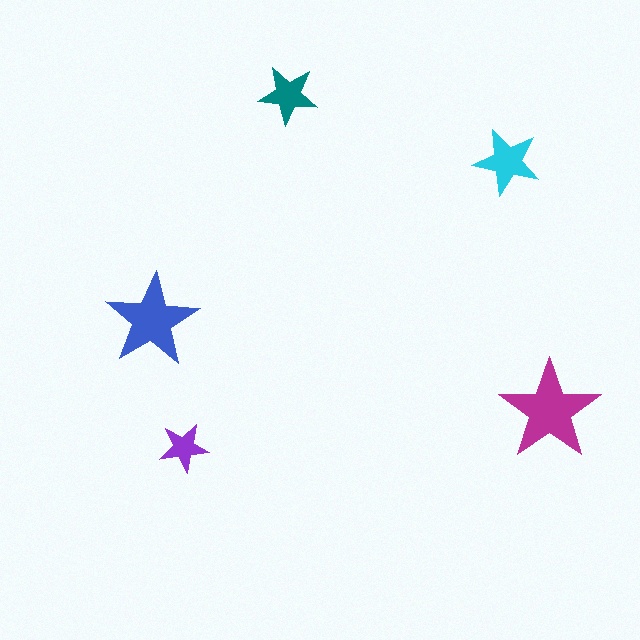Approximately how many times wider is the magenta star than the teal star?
About 1.5 times wider.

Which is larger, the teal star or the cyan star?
The cyan one.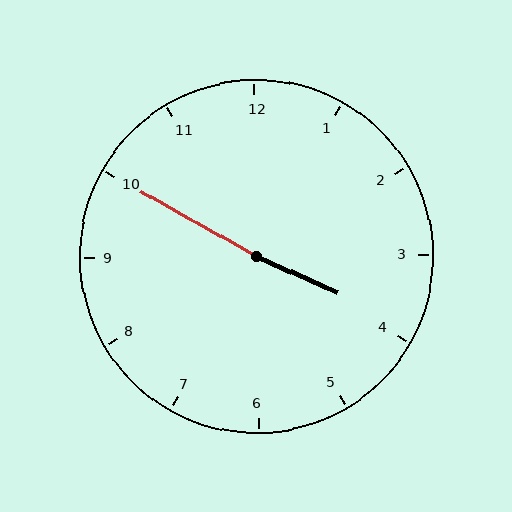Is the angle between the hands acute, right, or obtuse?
It is obtuse.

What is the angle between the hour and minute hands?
Approximately 175 degrees.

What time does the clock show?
3:50.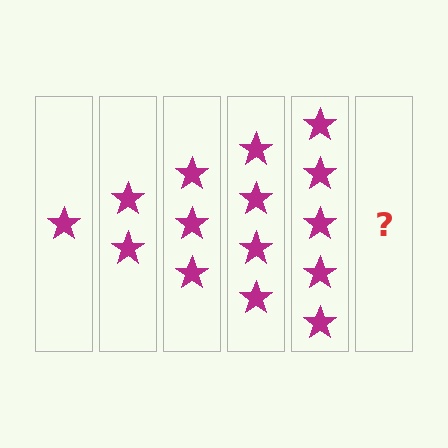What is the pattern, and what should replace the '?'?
The pattern is that each step adds one more star. The '?' should be 6 stars.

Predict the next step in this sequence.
The next step is 6 stars.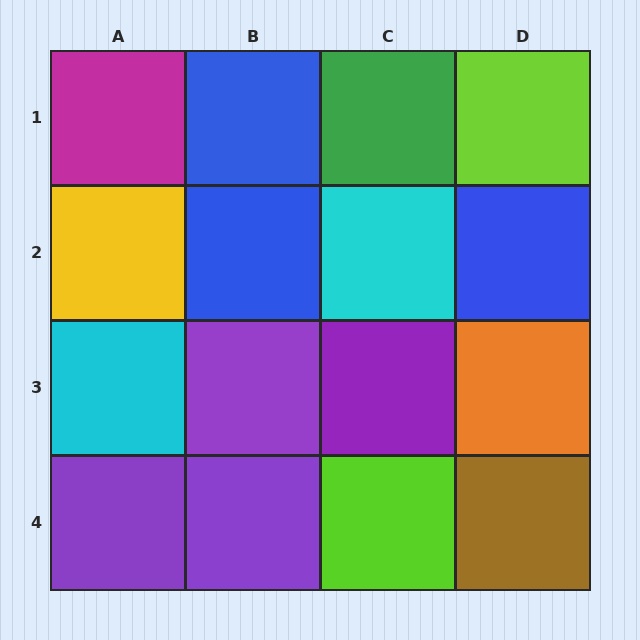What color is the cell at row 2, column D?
Blue.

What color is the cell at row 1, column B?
Blue.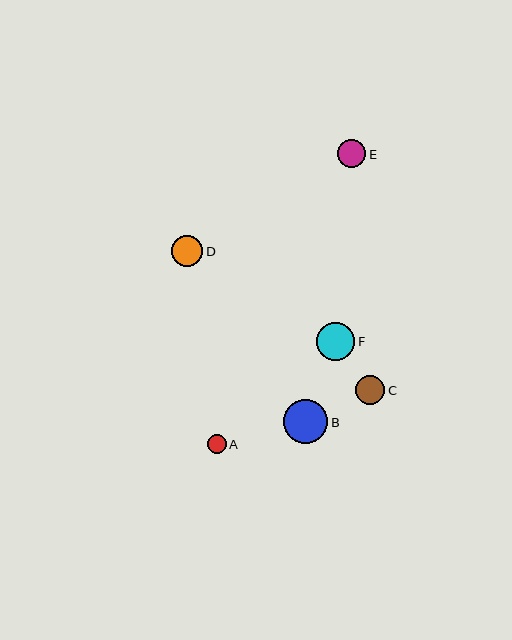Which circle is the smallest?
Circle A is the smallest with a size of approximately 19 pixels.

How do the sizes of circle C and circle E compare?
Circle C and circle E are approximately the same size.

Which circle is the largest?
Circle B is the largest with a size of approximately 44 pixels.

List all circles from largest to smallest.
From largest to smallest: B, F, D, C, E, A.